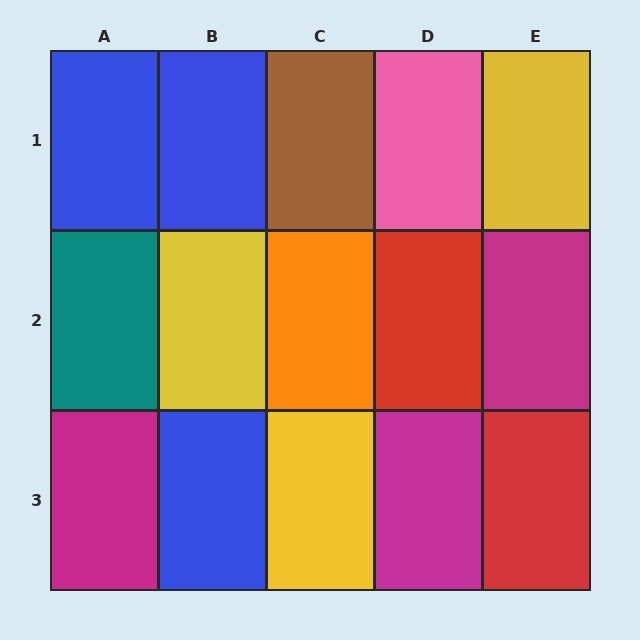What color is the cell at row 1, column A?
Blue.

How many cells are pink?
1 cell is pink.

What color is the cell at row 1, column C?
Brown.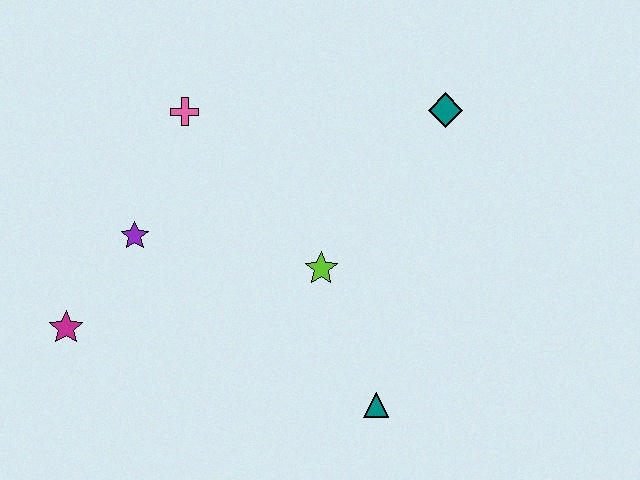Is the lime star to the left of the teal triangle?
Yes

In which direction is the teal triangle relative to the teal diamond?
The teal triangle is below the teal diamond.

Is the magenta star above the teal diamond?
No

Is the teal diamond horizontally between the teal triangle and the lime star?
No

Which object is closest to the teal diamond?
The lime star is closest to the teal diamond.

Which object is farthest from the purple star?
The teal diamond is farthest from the purple star.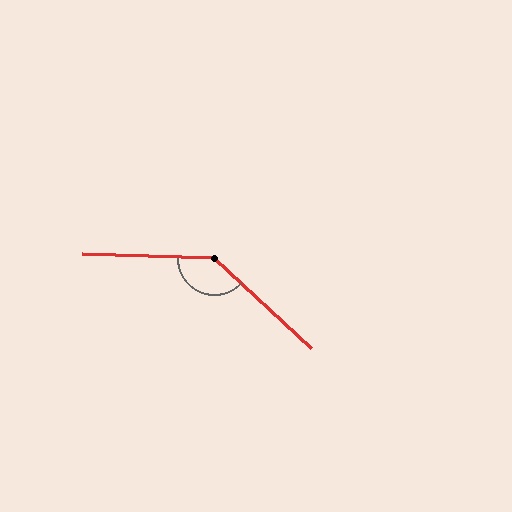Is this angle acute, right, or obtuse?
It is obtuse.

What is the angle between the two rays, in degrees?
Approximately 139 degrees.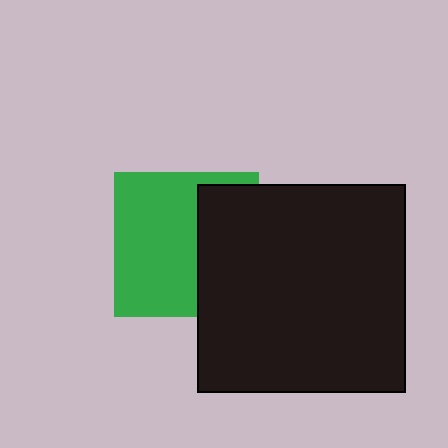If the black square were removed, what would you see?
You would see the complete green square.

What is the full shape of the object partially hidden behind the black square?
The partially hidden object is a green square.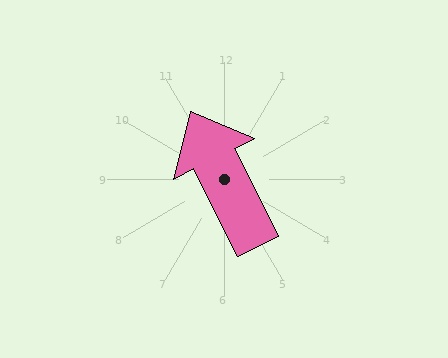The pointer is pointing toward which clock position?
Roughly 11 o'clock.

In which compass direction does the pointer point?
Northwest.